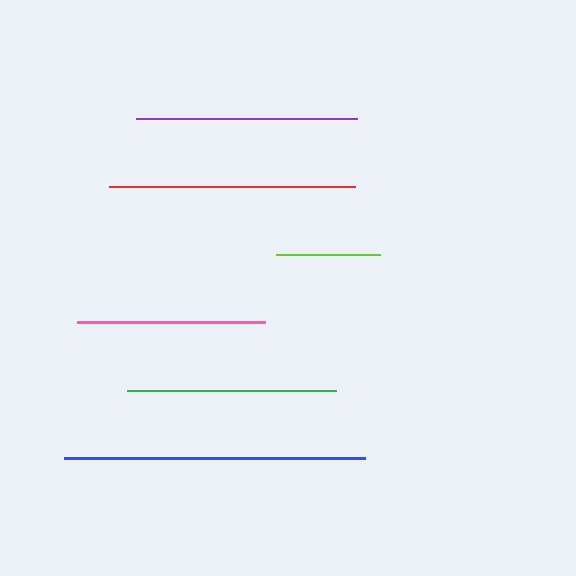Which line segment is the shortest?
The lime line is the shortest at approximately 104 pixels.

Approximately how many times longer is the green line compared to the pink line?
The green line is approximately 1.1 times the length of the pink line.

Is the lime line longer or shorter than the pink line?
The pink line is longer than the lime line.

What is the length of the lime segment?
The lime segment is approximately 104 pixels long.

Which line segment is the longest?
The blue line is the longest at approximately 301 pixels.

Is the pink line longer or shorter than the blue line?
The blue line is longer than the pink line.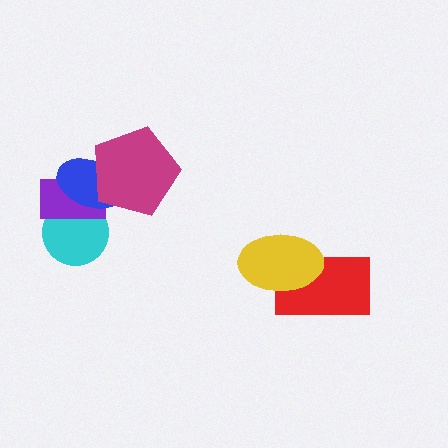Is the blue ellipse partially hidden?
Yes, it is partially covered by another shape.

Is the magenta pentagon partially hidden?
No, no other shape covers it.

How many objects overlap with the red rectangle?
1 object overlaps with the red rectangle.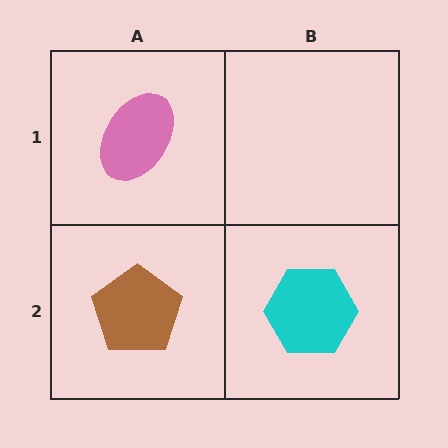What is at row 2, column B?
A cyan hexagon.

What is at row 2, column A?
A brown pentagon.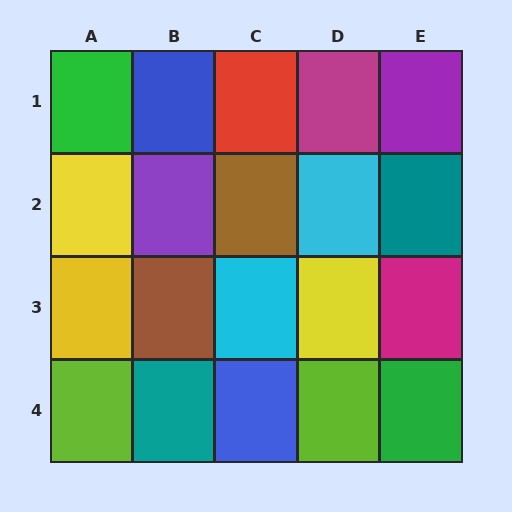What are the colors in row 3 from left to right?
Yellow, brown, cyan, yellow, magenta.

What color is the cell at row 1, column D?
Magenta.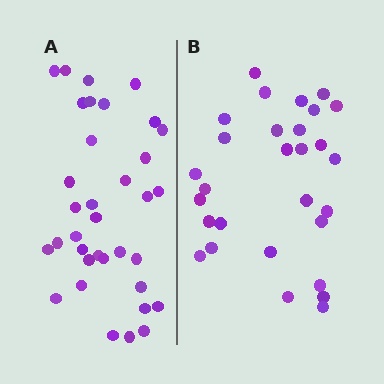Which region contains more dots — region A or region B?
Region A (the left region) has more dots.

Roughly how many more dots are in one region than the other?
Region A has about 6 more dots than region B.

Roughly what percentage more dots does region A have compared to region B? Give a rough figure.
About 20% more.